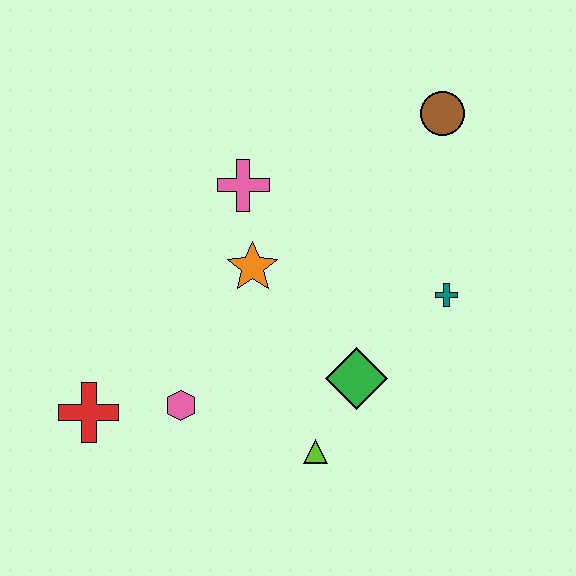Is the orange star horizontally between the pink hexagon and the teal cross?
Yes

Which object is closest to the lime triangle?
The green diamond is closest to the lime triangle.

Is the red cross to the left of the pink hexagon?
Yes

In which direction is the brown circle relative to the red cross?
The brown circle is to the right of the red cross.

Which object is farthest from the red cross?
The brown circle is farthest from the red cross.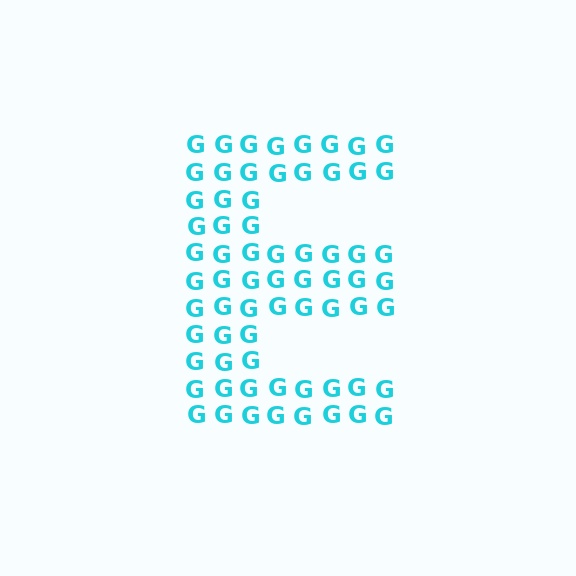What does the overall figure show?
The overall figure shows the letter E.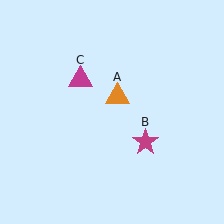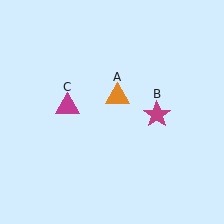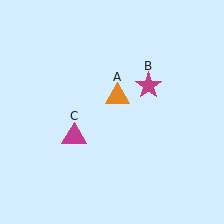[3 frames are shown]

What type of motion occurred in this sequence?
The magenta star (object B), magenta triangle (object C) rotated counterclockwise around the center of the scene.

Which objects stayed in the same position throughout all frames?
Orange triangle (object A) remained stationary.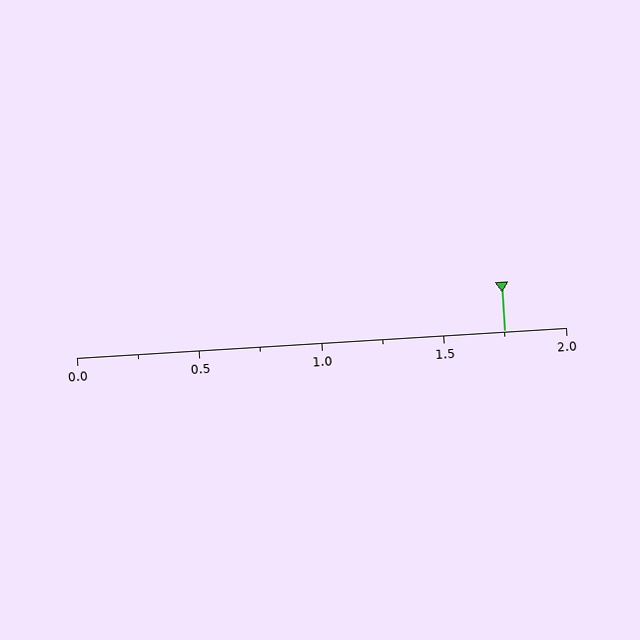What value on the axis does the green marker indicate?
The marker indicates approximately 1.75.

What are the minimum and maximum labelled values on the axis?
The axis runs from 0.0 to 2.0.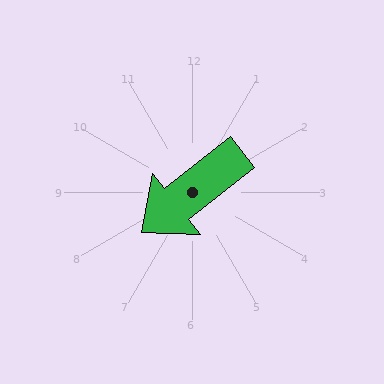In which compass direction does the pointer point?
Southwest.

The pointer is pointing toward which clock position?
Roughly 8 o'clock.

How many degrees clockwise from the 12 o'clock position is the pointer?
Approximately 232 degrees.